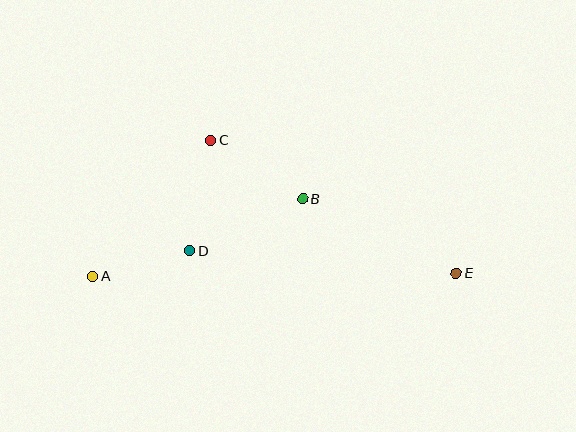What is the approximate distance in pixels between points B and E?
The distance between B and E is approximately 170 pixels.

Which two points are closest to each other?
Points A and D are closest to each other.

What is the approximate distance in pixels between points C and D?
The distance between C and D is approximately 112 pixels.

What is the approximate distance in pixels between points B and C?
The distance between B and C is approximately 109 pixels.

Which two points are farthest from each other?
Points A and E are farthest from each other.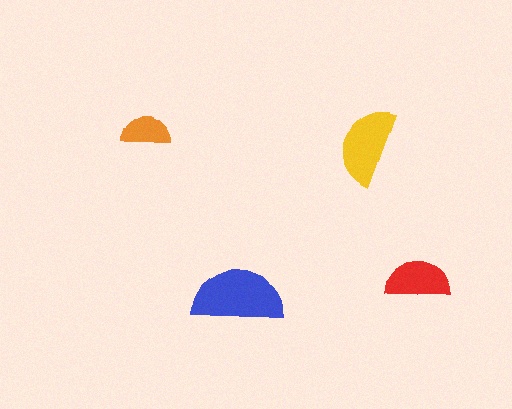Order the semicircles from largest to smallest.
the blue one, the yellow one, the red one, the orange one.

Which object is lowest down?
The blue semicircle is bottommost.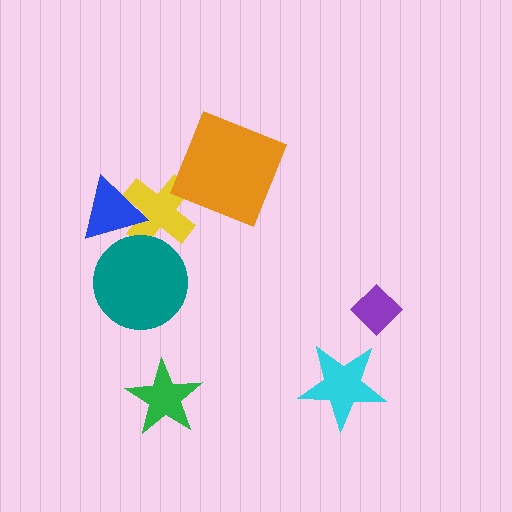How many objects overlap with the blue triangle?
1 object overlaps with the blue triangle.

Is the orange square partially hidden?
No, no other shape covers it.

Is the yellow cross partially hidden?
Yes, it is partially covered by another shape.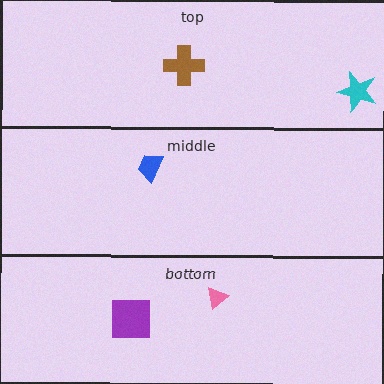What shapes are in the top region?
The cyan star, the brown cross.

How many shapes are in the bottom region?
2.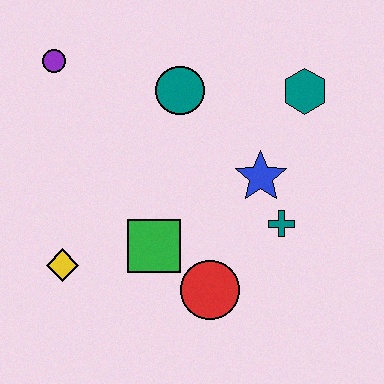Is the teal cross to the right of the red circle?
Yes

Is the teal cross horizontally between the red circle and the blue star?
No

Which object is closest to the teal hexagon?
The blue star is closest to the teal hexagon.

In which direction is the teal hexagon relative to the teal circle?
The teal hexagon is to the right of the teal circle.